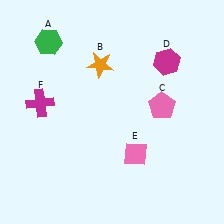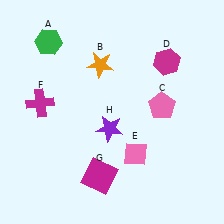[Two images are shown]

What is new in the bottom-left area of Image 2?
A magenta square (G) was added in the bottom-left area of Image 2.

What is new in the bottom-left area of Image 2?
A purple star (H) was added in the bottom-left area of Image 2.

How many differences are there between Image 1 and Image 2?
There are 2 differences between the two images.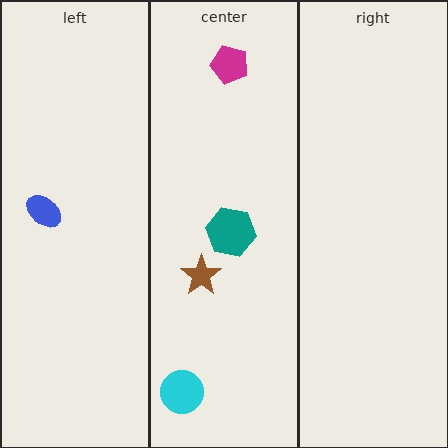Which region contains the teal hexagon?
The center region.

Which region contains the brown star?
The center region.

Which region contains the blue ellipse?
The left region.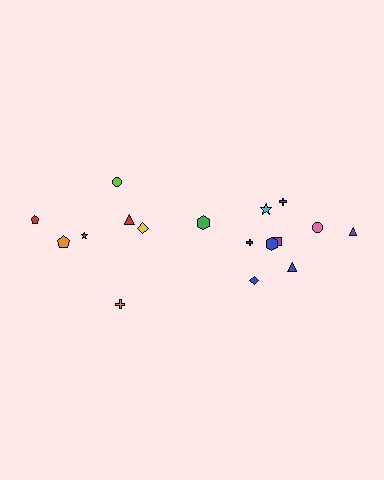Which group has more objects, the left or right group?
The right group.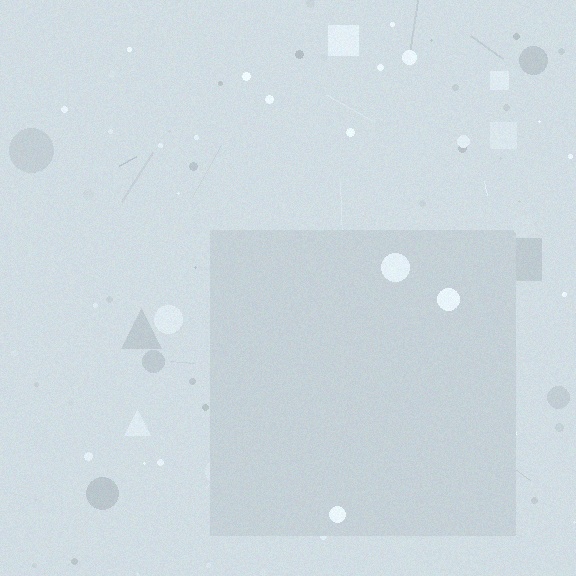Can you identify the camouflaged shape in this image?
The camouflaged shape is a square.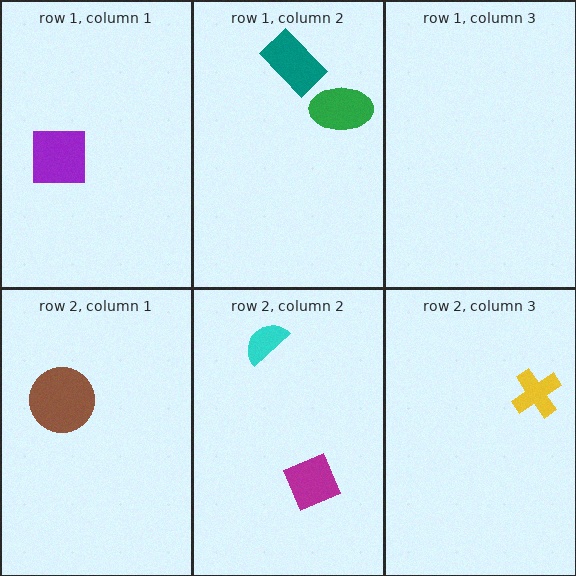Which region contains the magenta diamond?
The row 2, column 2 region.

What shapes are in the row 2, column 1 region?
The brown circle.